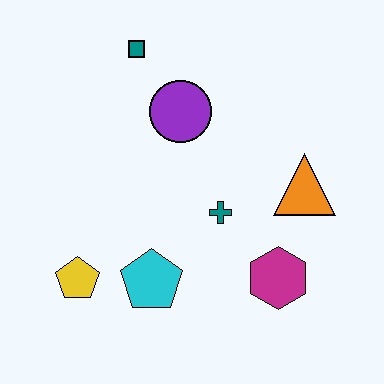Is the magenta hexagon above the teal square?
No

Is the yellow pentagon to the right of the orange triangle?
No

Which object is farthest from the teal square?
The magenta hexagon is farthest from the teal square.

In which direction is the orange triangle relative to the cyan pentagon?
The orange triangle is to the right of the cyan pentagon.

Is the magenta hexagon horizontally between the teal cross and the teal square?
No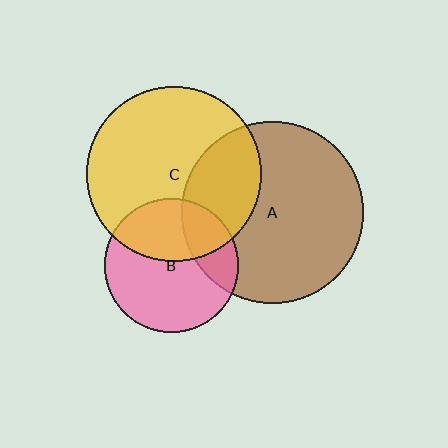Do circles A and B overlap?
Yes.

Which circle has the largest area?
Circle A (brown).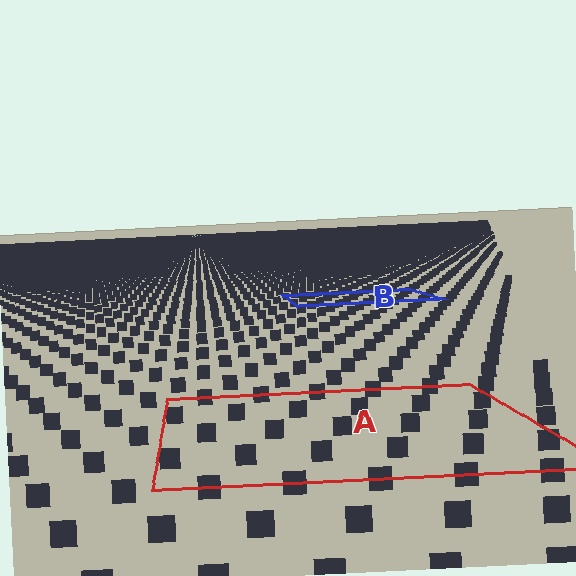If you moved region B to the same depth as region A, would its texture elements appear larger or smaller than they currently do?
They would appear larger. At a closer depth, the same texture elements are projected at a bigger on-screen size.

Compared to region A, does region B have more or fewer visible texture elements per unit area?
Region B has more texture elements per unit area — they are packed more densely because it is farther away.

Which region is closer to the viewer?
Region A is closer. The texture elements there are larger and more spread out.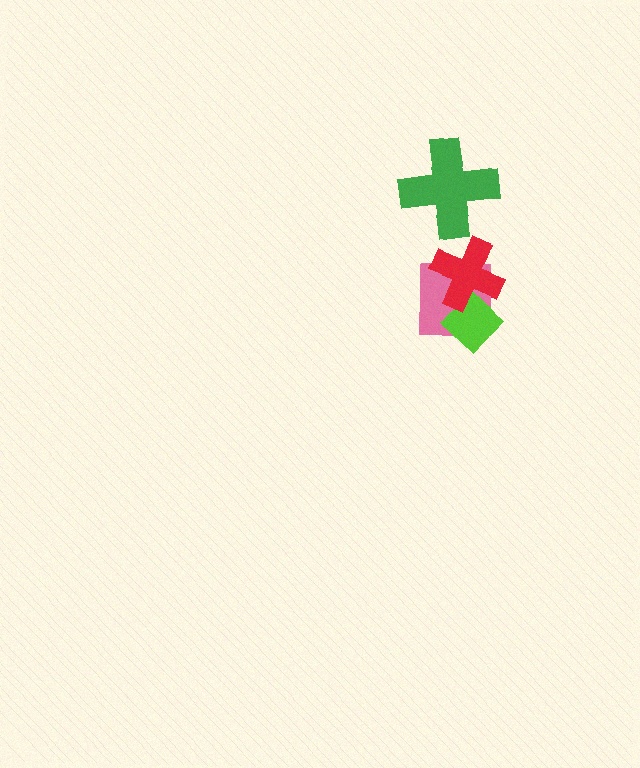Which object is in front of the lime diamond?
The red cross is in front of the lime diamond.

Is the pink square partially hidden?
Yes, it is partially covered by another shape.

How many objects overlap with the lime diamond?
2 objects overlap with the lime diamond.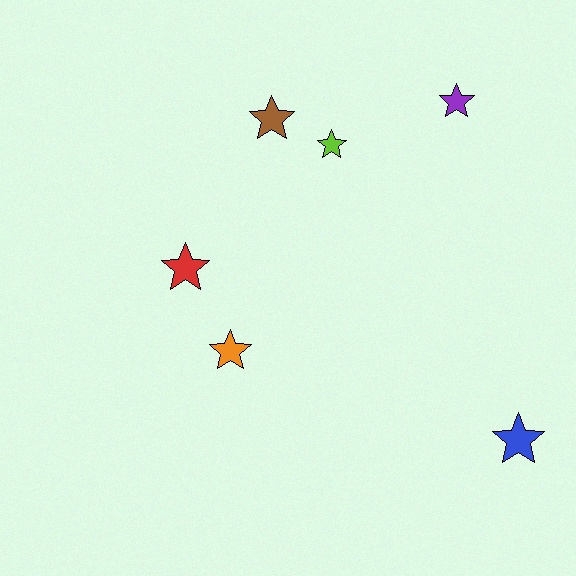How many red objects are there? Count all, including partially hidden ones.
There is 1 red object.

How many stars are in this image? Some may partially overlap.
There are 6 stars.